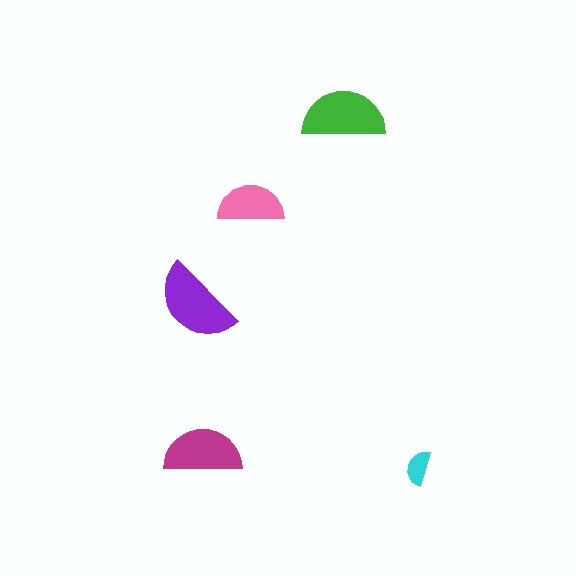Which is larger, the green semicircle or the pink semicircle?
The green one.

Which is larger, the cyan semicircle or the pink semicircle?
The pink one.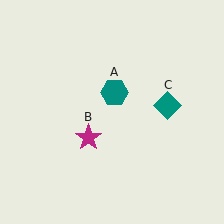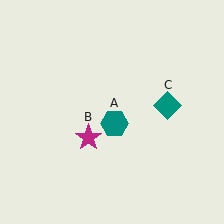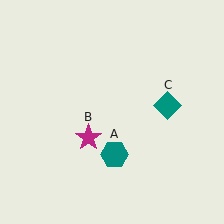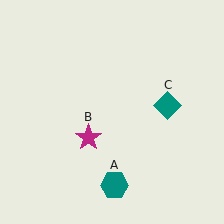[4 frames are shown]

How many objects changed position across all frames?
1 object changed position: teal hexagon (object A).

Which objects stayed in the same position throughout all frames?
Magenta star (object B) and teal diamond (object C) remained stationary.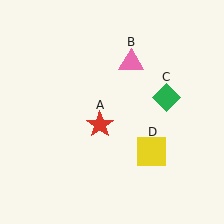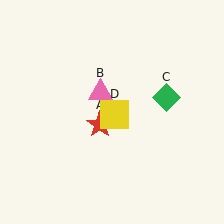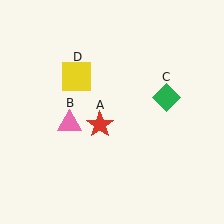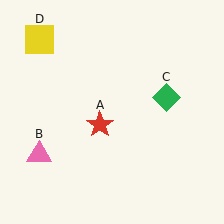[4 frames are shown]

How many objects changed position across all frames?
2 objects changed position: pink triangle (object B), yellow square (object D).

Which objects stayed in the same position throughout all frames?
Red star (object A) and green diamond (object C) remained stationary.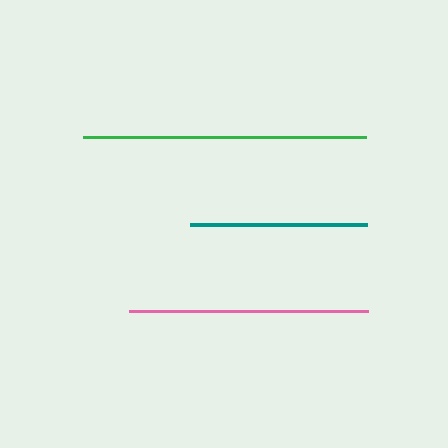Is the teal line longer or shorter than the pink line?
The pink line is longer than the teal line.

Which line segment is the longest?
The green line is the longest at approximately 282 pixels.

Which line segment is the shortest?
The teal line is the shortest at approximately 177 pixels.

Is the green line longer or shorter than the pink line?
The green line is longer than the pink line.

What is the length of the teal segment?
The teal segment is approximately 177 pixels long.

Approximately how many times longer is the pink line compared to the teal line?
The pink line is approximately 1.4 times the length of the teal line.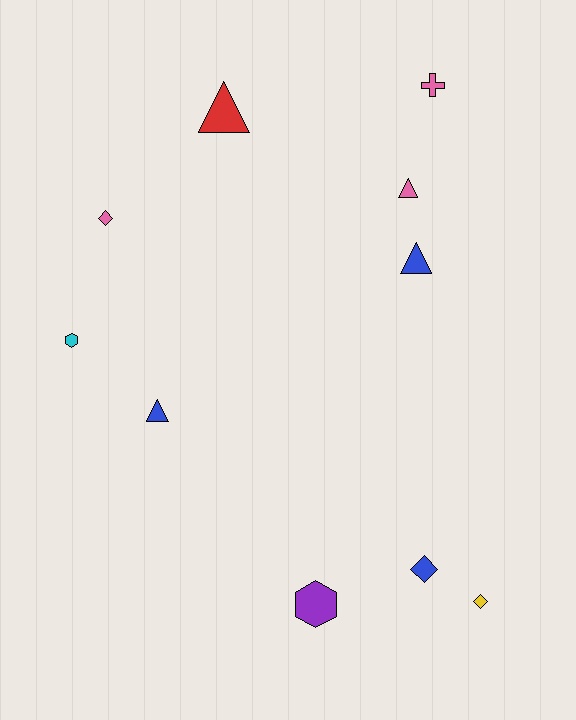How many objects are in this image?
There are 10 objects.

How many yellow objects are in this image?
There is 1 yellow object.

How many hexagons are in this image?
There are 2 hexagons.